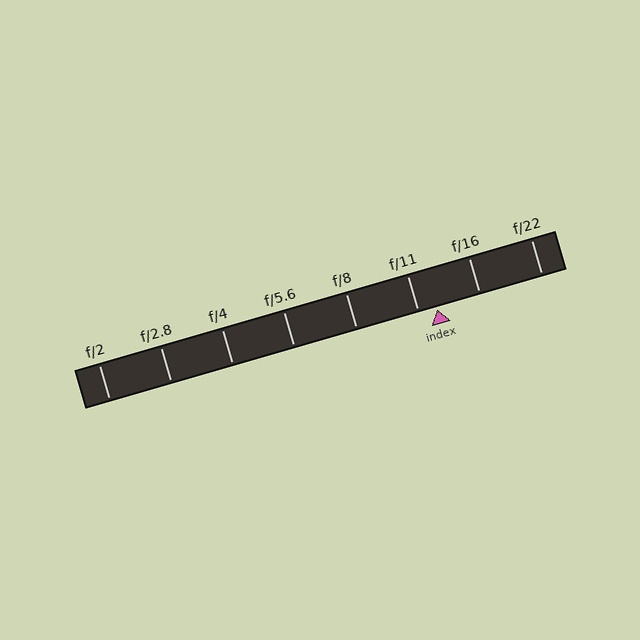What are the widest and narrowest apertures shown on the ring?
The widest aperture shown is f/2 and the narrowest is f/22.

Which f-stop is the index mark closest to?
The index mark is closest to f/11.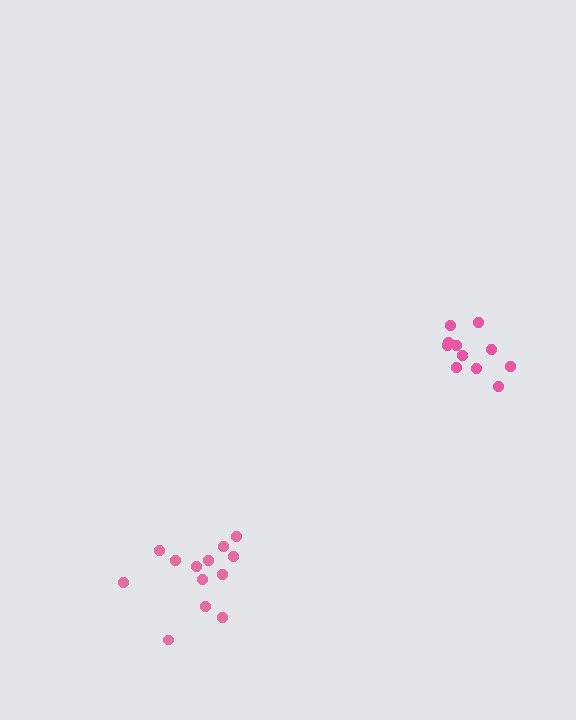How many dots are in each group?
Group 1: 13 dots, Group 2: 11 dots (24 total).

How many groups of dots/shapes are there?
There are 2 groups.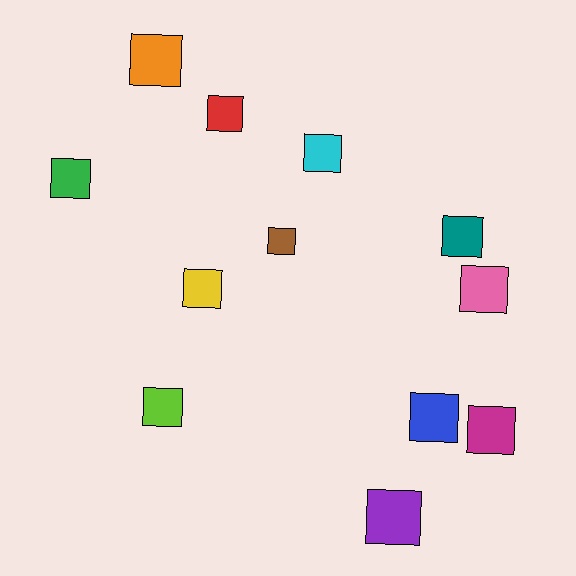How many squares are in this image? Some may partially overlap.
There are 12 squares.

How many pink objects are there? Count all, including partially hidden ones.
There is 1 pink object.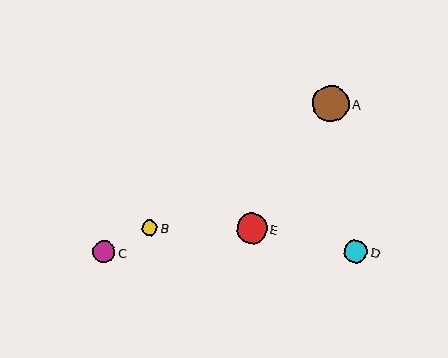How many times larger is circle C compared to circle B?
Circle C is approximately 1.4 times the size of circle B.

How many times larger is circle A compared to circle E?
Circle A is approximately 1.2 times the size of circle E.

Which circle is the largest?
Circle A is the largest with a size of approximately 37 pixels.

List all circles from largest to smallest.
From largest to smallest: A, E, D, C, B.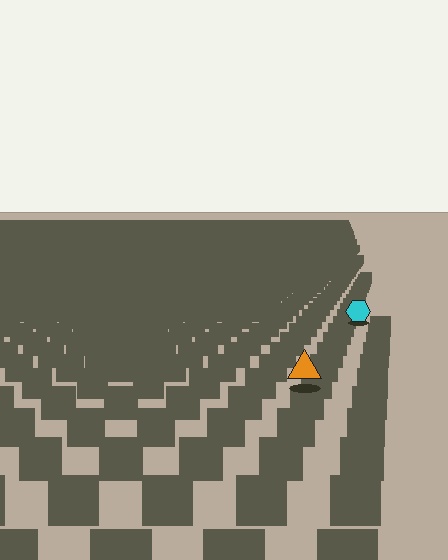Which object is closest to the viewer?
The orange triangle is closest. The texture marks near it are larger and more spread out.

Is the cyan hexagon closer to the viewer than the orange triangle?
No. The orange triangle is closer — you can tell from the texture gradient: the ground texture is coarser near it.